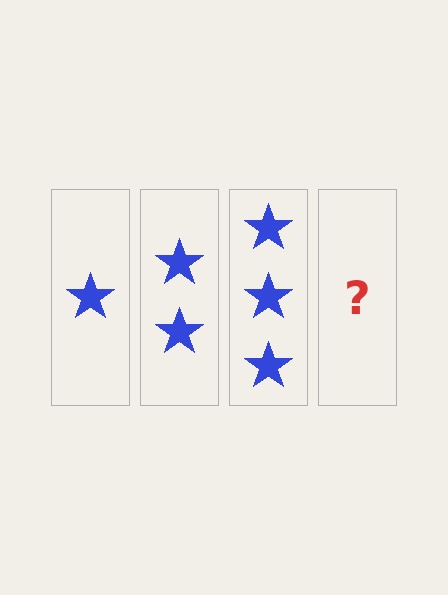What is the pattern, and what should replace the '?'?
The pattern is that each step adds one more star. The '?' should be 4 stars.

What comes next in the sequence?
The next element should be 4 stars.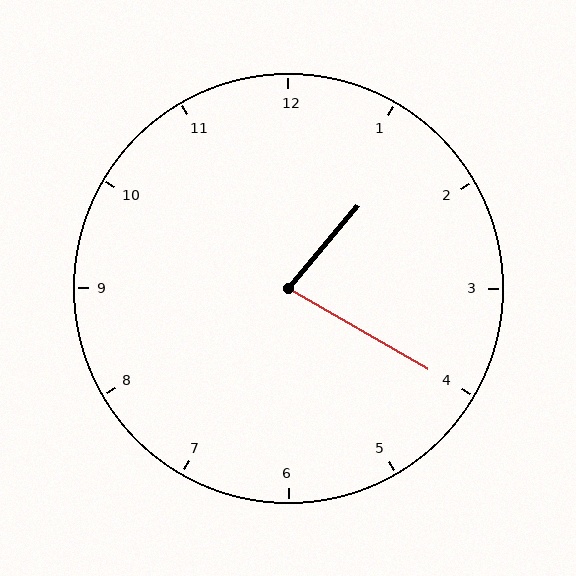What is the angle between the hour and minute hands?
Approximately 80 degrees.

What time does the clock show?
1:20.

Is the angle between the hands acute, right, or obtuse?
It is acute.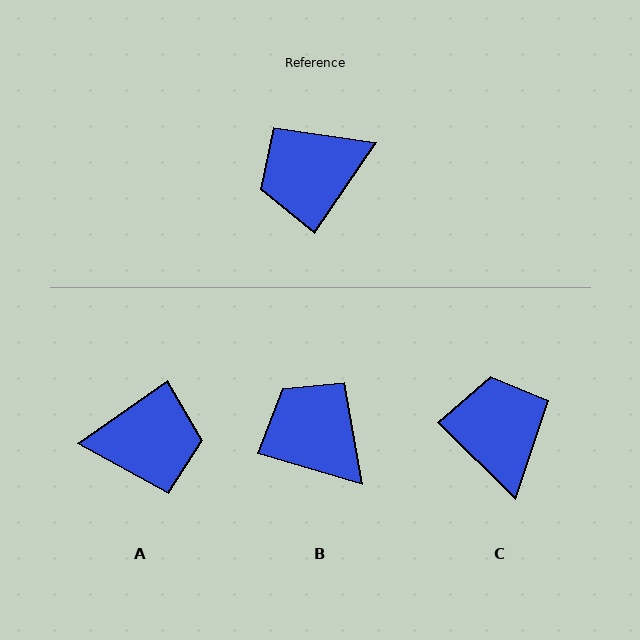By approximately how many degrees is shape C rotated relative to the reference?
Approximately 101 degrees clockwise.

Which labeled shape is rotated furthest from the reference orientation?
A, about 159 degrees away.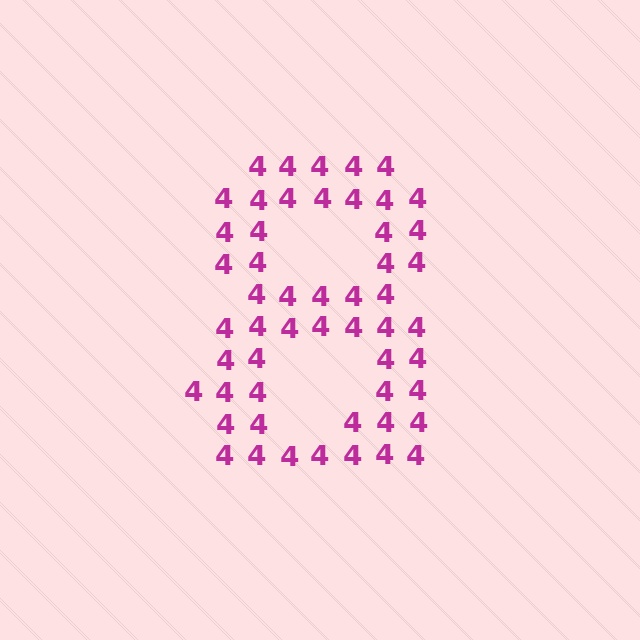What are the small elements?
The small elements are digit 4's.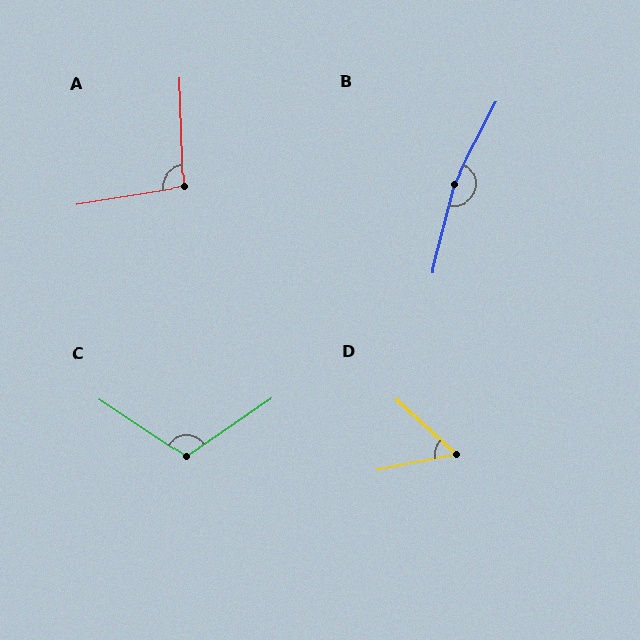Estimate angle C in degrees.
Approximately 112 degrees.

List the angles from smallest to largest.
D (54°), A (97°), C (112°), B (167°).